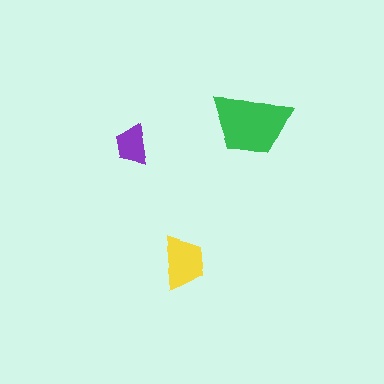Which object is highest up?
The green trapezoid is topmost.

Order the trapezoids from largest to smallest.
the green one, the yellow one, the purple one.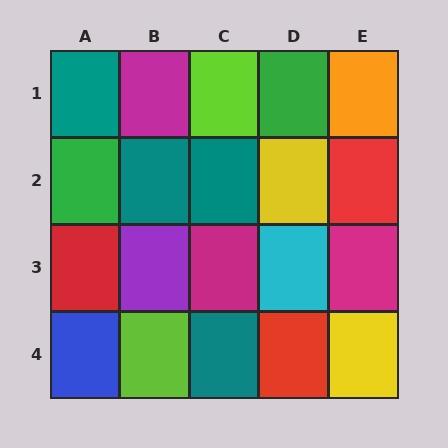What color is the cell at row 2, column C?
Teal.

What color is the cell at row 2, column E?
Red.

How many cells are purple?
1 cell is purple.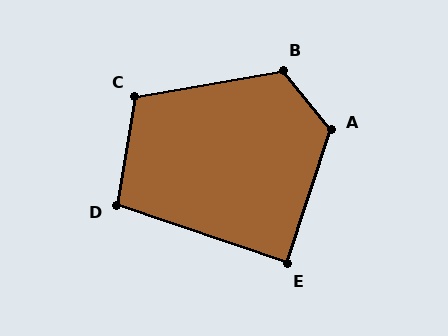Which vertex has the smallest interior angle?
E, at approximately 90 degrees.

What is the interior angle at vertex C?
Approximately 110 degrees (obtuse).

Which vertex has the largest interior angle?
A, at approximately 122 degrees.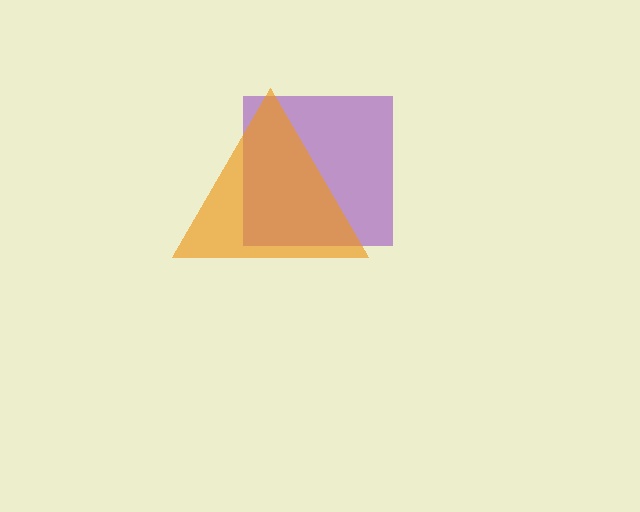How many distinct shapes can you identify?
There are 2 distinct shapes: a purple square, an orange triangle.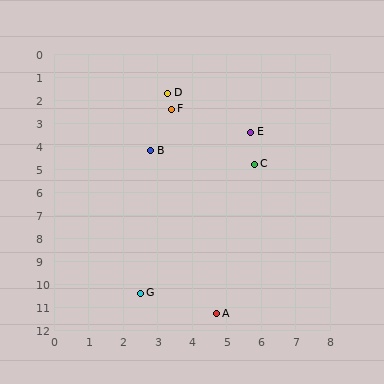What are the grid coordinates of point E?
Point E is at approximately (5.7, 3.4).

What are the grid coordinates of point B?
Point B is at approximately (2.8, 4.2).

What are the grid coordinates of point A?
Point A is at approximately (4.7, 11.3).